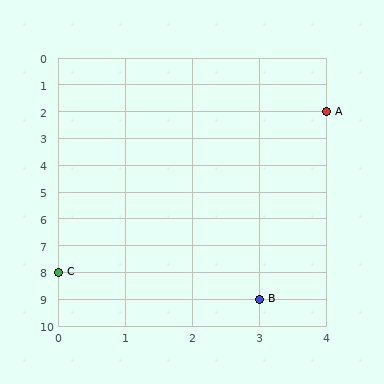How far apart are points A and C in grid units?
Points A and C are 4 columns and 6 rows apart (about 7.2 grid units diagonally).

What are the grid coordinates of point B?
Point B is at grid coordinates (3, 9).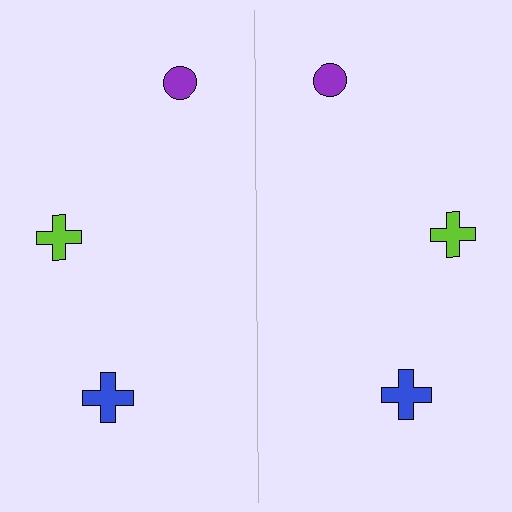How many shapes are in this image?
There are 6 shapes in this image.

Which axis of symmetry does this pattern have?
The pattern has a vertical axis of symmetry running through the center of the image.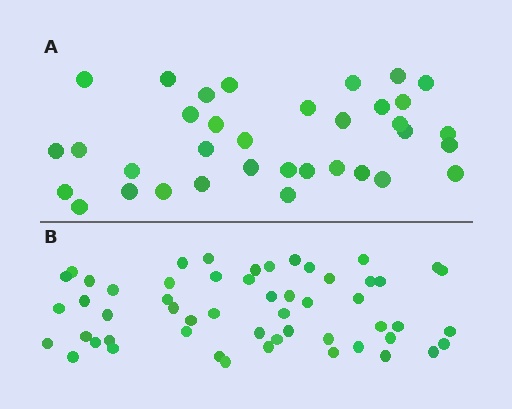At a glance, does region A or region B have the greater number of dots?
Region B (the bottom region) has more dots.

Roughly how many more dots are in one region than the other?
Region B has approximately 20 more dots than region A.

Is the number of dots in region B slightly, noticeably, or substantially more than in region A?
Region B has substantially more. The ratio is roughly 1.5 to 1.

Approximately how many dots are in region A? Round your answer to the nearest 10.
About 40 dots. (The exact count is 35, which rounds to 40.)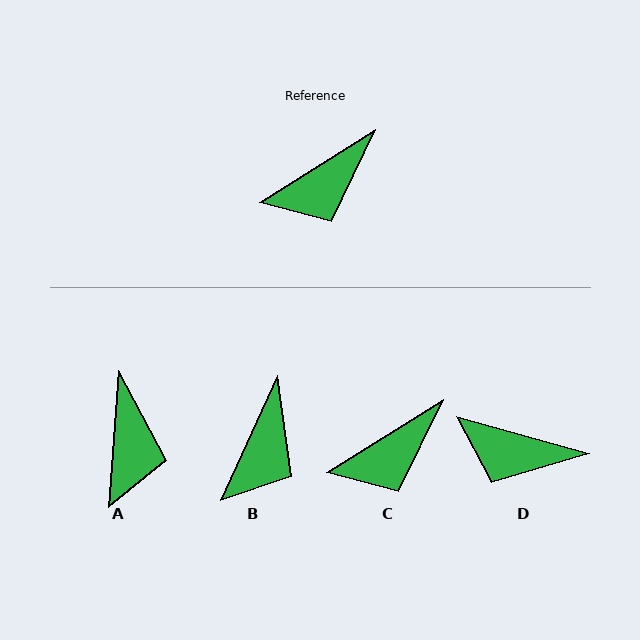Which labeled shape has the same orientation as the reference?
C.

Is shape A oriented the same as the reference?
No, it is off by about 53 degrees.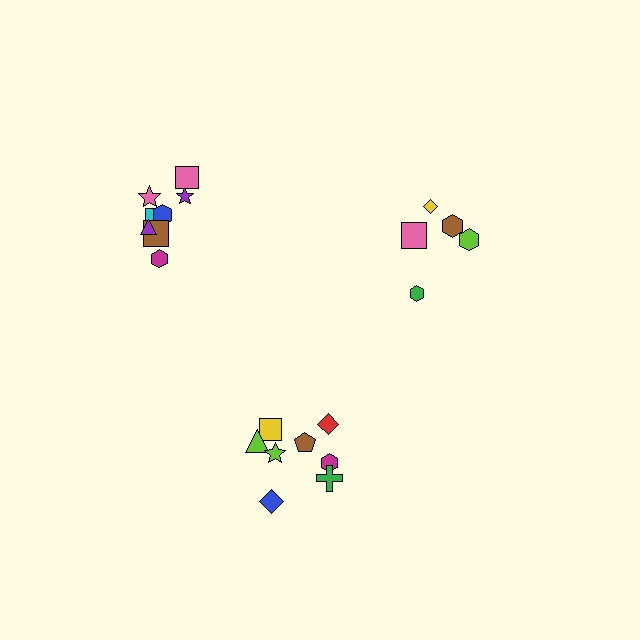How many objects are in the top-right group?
There are 5 objects.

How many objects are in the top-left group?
There are 8 objects.